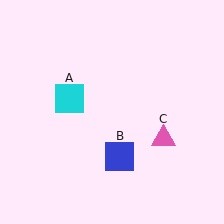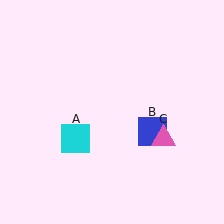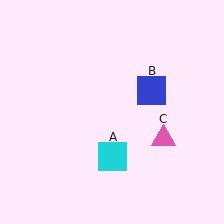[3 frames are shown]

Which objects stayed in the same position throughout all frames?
Pink triangle (object C) remained stationary.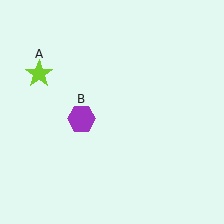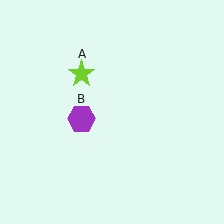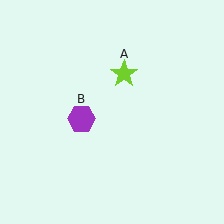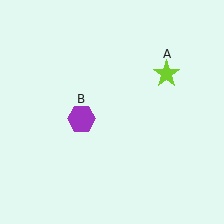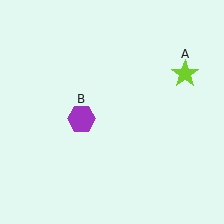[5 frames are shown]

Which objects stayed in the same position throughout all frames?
Purple hexagon (object B) remained stationary.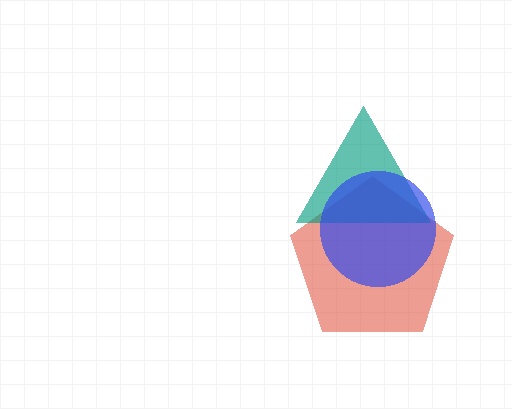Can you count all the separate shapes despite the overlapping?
Yes, there are 3 separate shapes.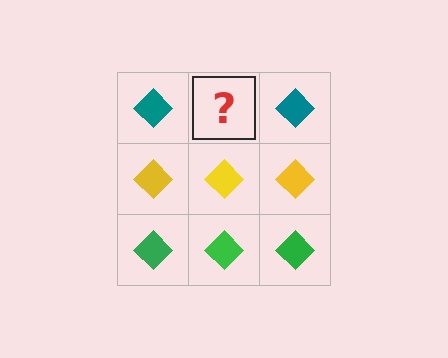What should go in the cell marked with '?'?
The missing cell should contain a teal diamond.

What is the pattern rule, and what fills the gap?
The rule is that each row has a consistent color. The gap should be filled with a teal diamond.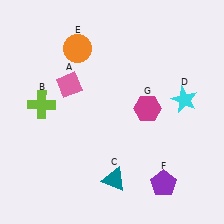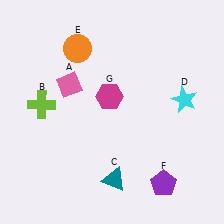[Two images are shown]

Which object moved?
The magenta hexagon (G) moved left.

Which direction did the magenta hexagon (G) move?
The magenta hexagon (G) moved left.